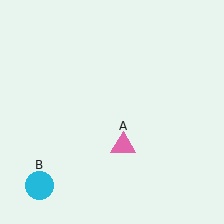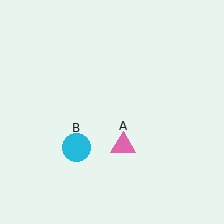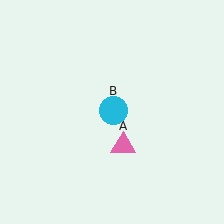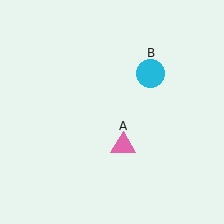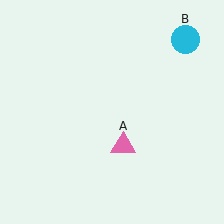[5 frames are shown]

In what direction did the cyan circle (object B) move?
The cyan circle (object B) moved up and to the right.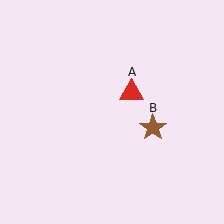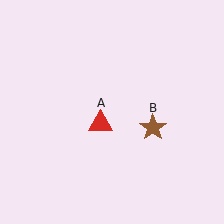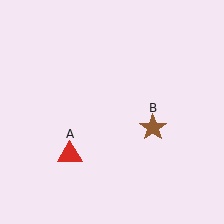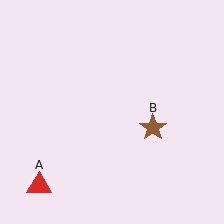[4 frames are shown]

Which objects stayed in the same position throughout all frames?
Brown star (object B) remained stationary.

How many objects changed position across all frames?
1 object changed position: red triangle (object A).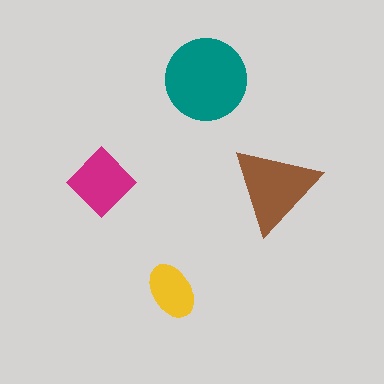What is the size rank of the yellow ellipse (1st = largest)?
4th.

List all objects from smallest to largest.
The yellow ellipse, the magenta diamond, the brown triangle, the teal circle.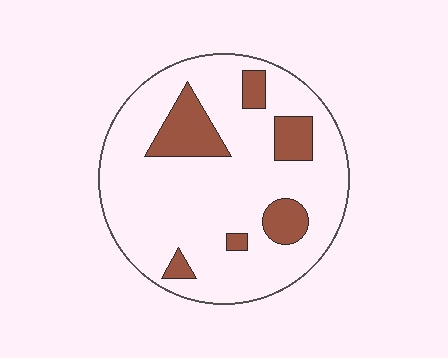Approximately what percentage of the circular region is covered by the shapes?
Approximately 20%.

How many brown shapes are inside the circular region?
6.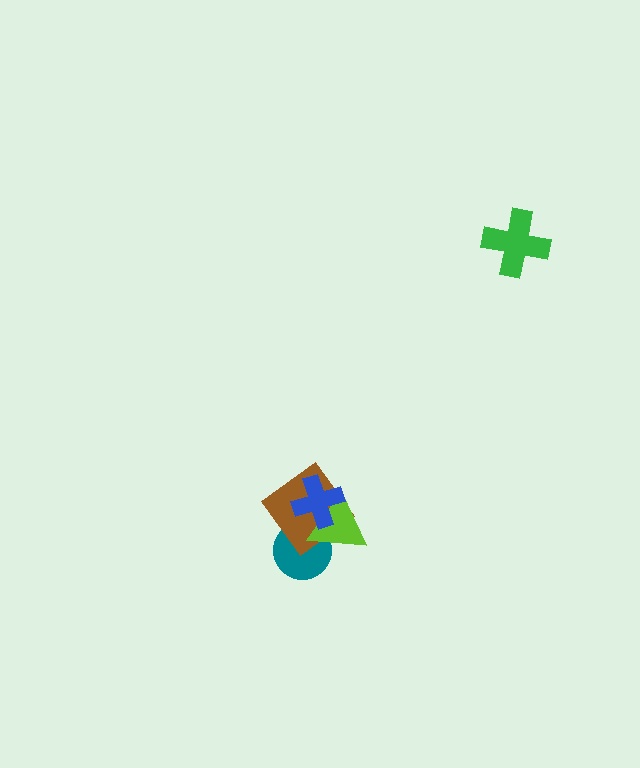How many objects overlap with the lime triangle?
3 objects overlap with the lime triangle.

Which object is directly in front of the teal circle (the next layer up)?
The brown diamond is directly in front of the teal circle.